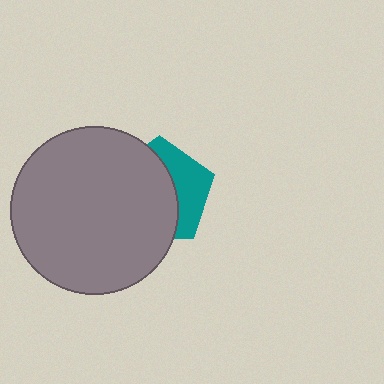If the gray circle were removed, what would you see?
You would see the complete teal pentagon.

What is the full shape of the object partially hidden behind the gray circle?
The partially hidden object is a teal pentagon.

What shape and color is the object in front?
The object in front is a gray circle.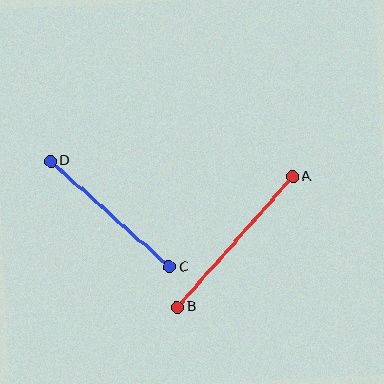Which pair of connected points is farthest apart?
Points A and B are farthest apart.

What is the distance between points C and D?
The distance is approximately 159 pixels.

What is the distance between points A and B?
The distance is approximately 174 pixels.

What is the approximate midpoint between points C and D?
The midpoint is at approximately (110, 214) pixels.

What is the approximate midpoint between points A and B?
The midpoint is at approximately (235, 242) pixels.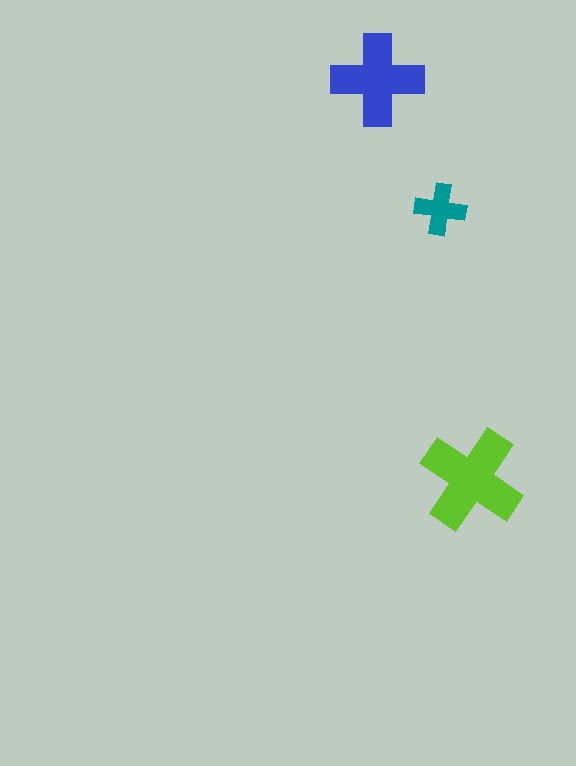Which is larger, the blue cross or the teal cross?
The blue one.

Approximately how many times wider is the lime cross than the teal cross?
About 2 times wider.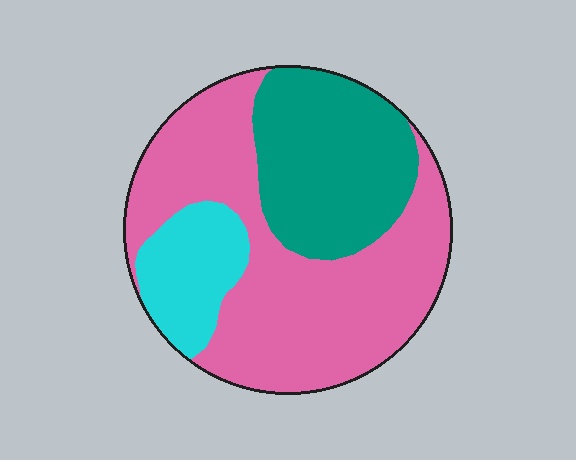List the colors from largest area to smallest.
From largest to smallest: pink, teal, cyan.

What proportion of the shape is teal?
Teal covers around 30% of the shape.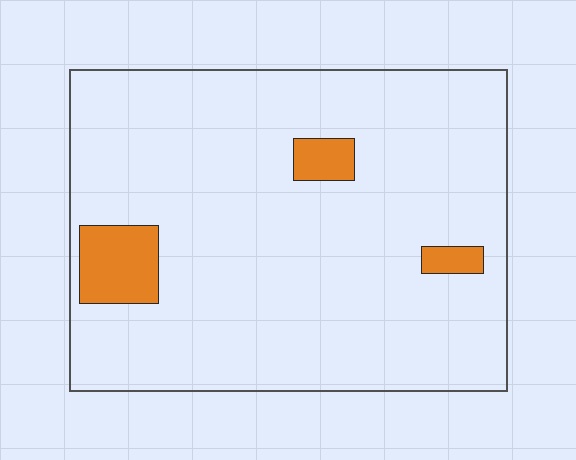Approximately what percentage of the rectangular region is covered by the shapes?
Approximately 10%.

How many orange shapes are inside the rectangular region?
3.